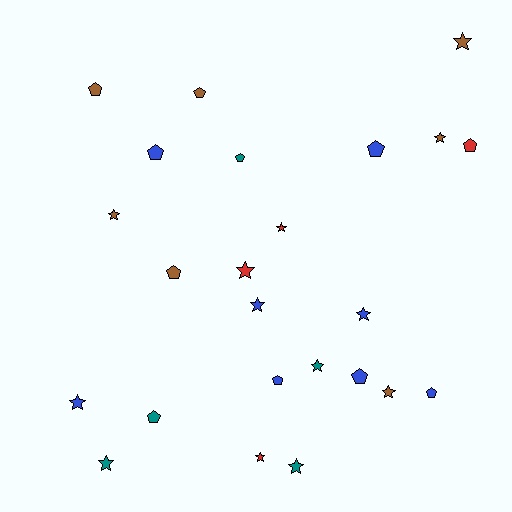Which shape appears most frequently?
Star, with 13 objects.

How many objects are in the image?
There are 24 objects.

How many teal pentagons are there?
There are 2 teal pentagons.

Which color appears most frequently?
Blue, with 8 objects.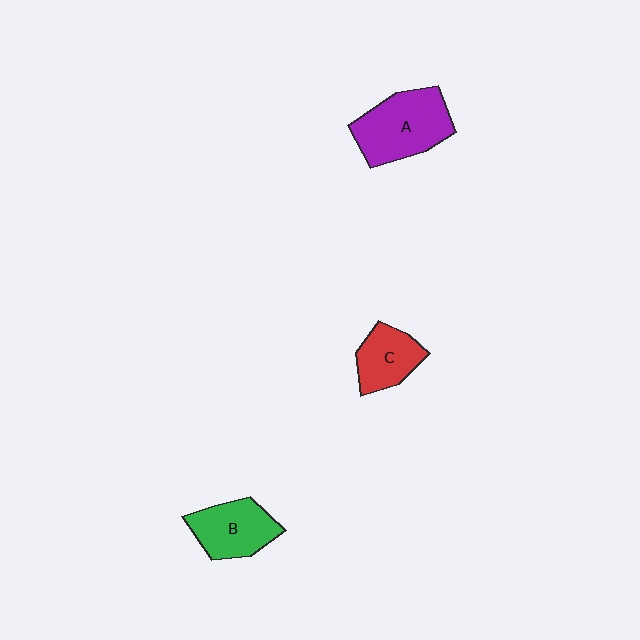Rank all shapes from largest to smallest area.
From largest to smallest: A (purple), B (green), C (red).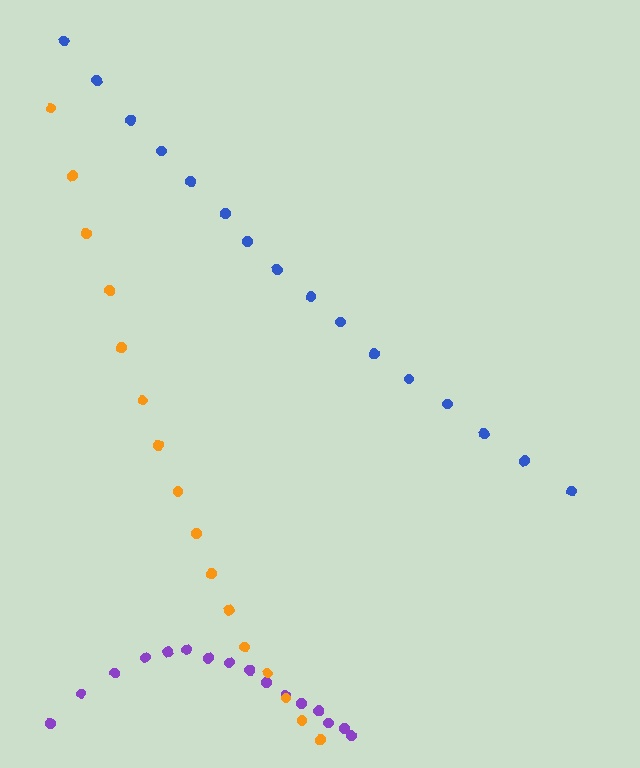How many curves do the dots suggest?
There are 3 distinct paths.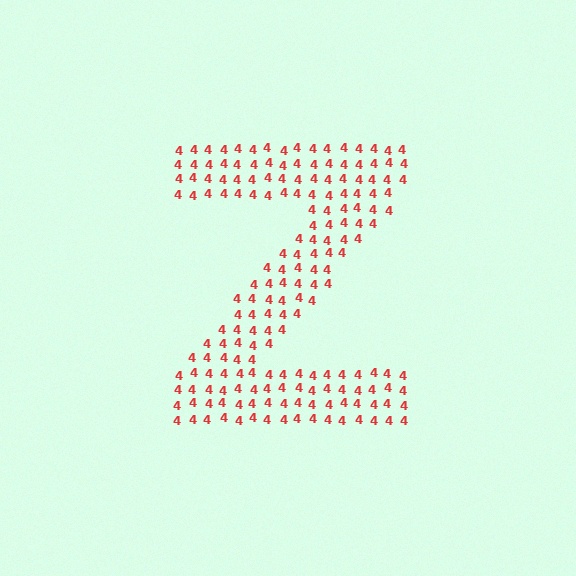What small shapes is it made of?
It is made of small digit 4's.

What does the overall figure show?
The overall figure shows the letter Z.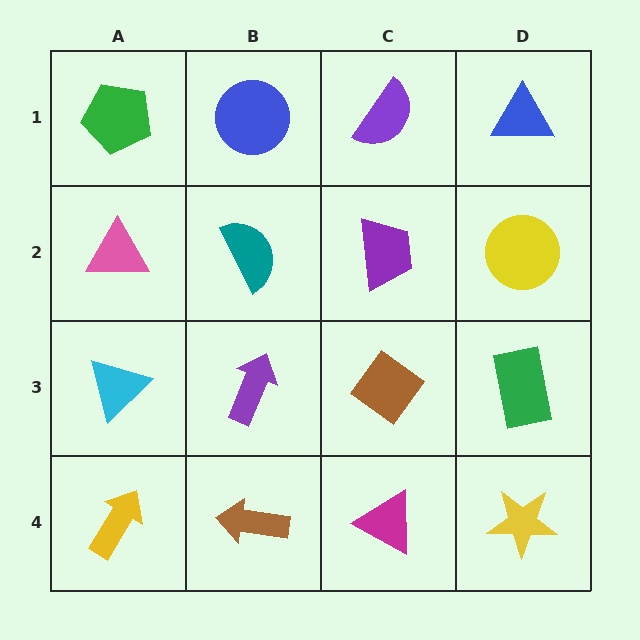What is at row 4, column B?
A brown arrow.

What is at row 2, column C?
A purple trapezoid.